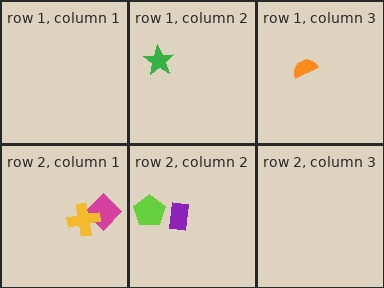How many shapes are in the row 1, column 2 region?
1.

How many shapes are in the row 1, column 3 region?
1.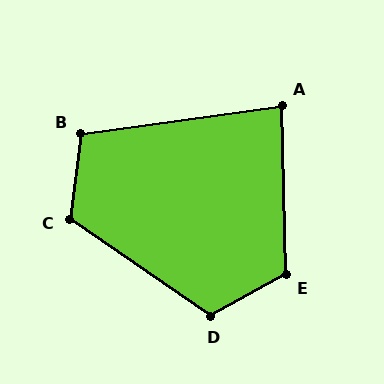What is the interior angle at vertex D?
Approximately 117 degrees (obtuse).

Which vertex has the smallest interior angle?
A, at approximately 83 degrees.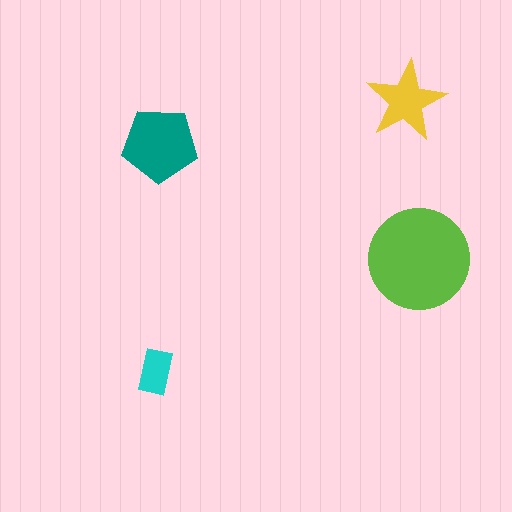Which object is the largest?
The lime circle.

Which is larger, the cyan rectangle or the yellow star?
The yellow star.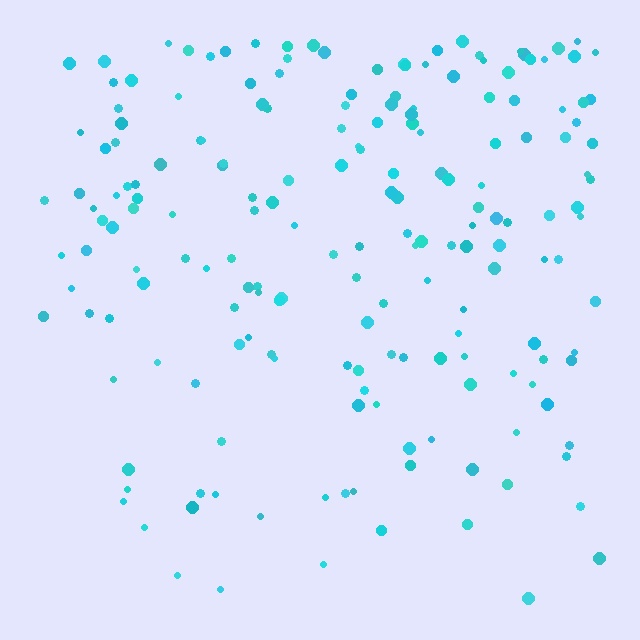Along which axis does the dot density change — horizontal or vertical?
Vertical.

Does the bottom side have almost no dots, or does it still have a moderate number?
Still a moderate number, just noticeably fewer than the top.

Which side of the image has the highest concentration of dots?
The top.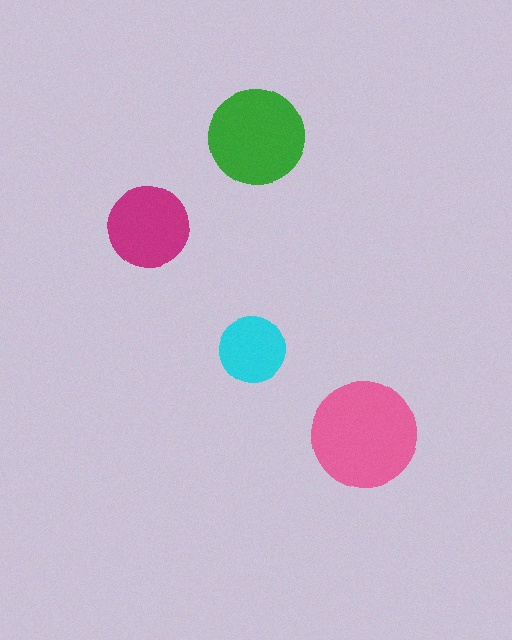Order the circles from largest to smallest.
the pink one, the green one, the magenta one, the cyan one.